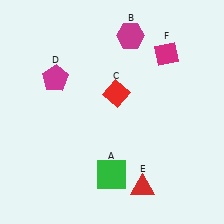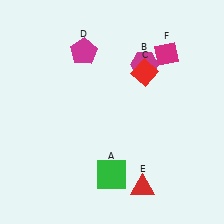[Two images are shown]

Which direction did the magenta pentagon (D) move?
The magenta pentagon (D) moved right.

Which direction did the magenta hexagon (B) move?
The magenta hexagon (B) moved down.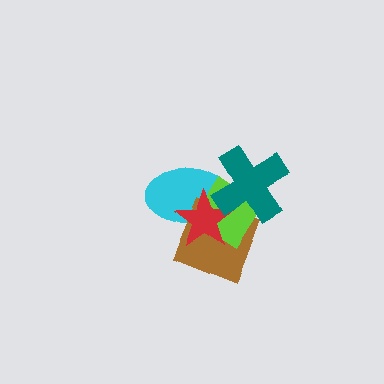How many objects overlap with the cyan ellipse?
4 objects overlap with the cyan ellipse.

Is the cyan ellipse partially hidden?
Yes, it is partially covered by another shape.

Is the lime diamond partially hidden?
Yes, it is partially covered by another shape.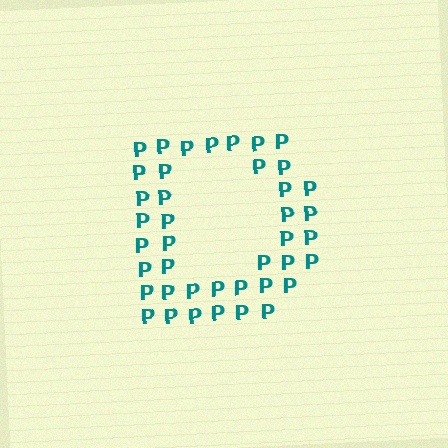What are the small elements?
The small elements are letter P's.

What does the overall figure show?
The overall figure shows the letter D.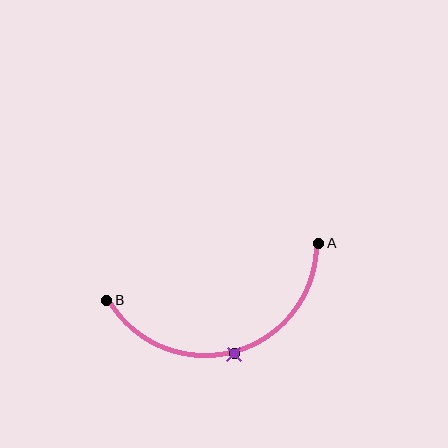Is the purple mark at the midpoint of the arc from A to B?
Yes. The purple mark lies on the arc at equal arc-length from both A and B — it is the arc midpoint.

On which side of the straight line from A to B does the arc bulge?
The arc bulges below the straight line connecting A and B.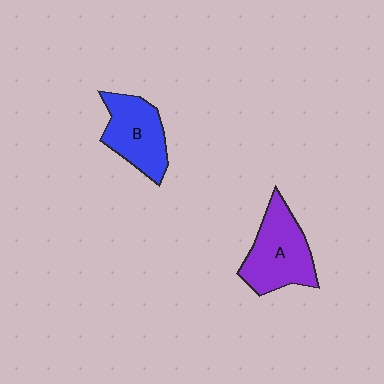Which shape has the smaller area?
Shape B (blue).